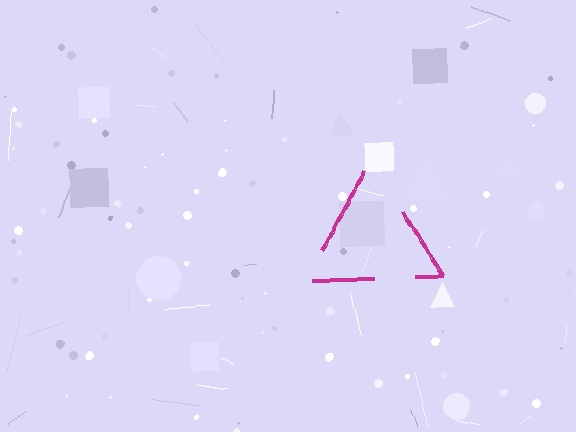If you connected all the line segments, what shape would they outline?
They would outline a triangle.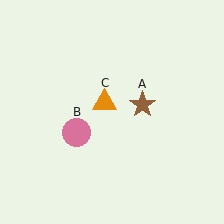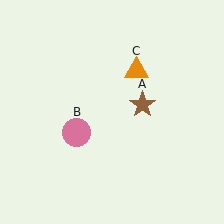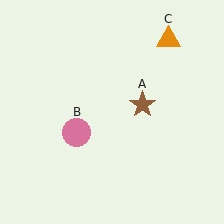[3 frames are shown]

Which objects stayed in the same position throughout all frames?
Brown star (object A) and pink circle (object B) remained stationary.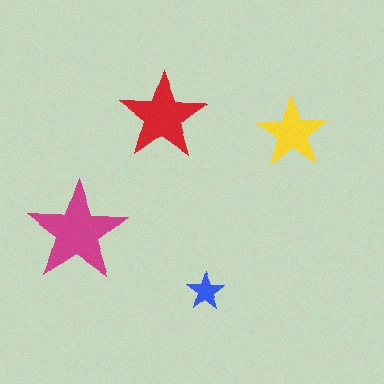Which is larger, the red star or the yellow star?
The red one.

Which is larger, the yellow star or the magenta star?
The magenta one.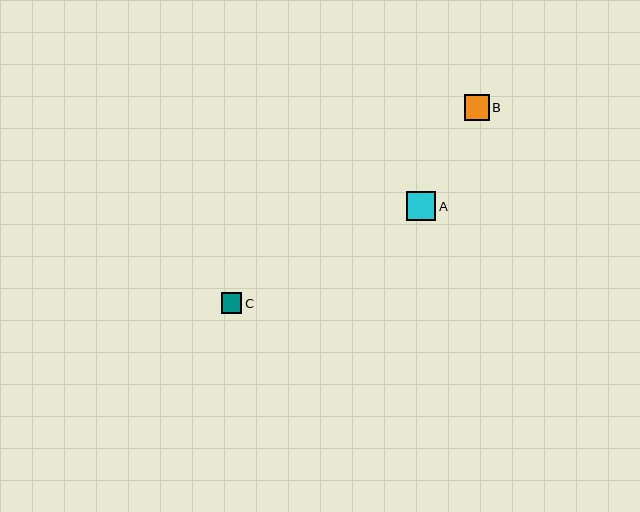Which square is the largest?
Square A is the largest with a size of approximately 29 pixels.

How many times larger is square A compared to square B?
Square A is approximately 1.1 times the size of square B.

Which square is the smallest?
Square C is the smallest with a size of approximately 21 pixels.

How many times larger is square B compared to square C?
Square B is approximately 1.2 times the size of square C.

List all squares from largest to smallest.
From largest to smallest: A, B, C.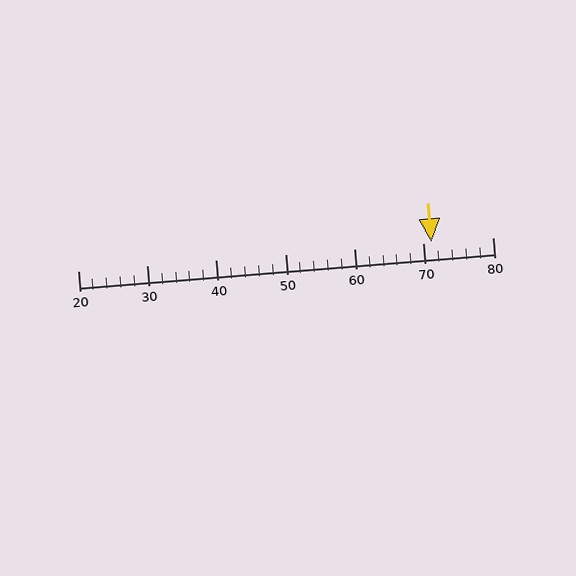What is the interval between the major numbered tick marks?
The major tick marks are spaced 10 units apart.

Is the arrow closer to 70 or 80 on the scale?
The arrow is closer to 70.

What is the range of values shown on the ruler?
The ruler shows values from 20 to 80.